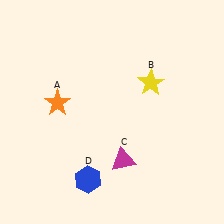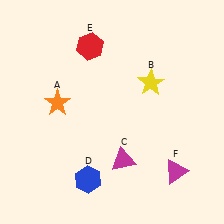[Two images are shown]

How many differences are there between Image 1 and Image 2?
There are 2 differences between the two images.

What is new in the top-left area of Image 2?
A red hexagon (E) was added in the top-left area of Image 2.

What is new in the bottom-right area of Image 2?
A magenta triangle (F) was added in the bottom-right area of Image 2.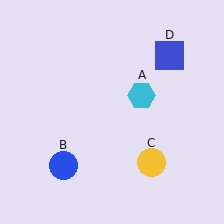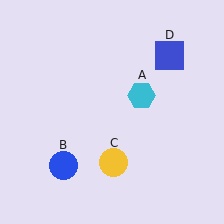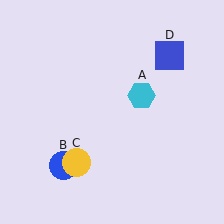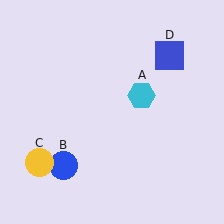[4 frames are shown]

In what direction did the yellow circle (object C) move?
The yellow circle (object C) moved left.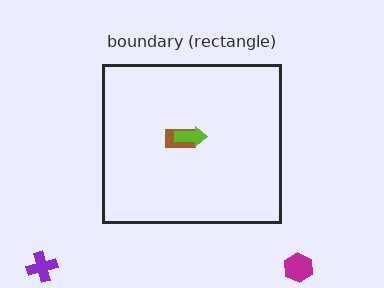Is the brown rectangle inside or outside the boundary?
Inside.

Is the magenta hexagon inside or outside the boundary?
Outside.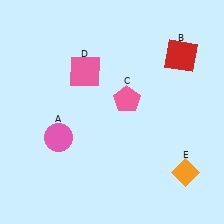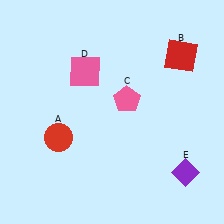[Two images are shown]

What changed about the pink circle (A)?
In Image 1, A is pink. In Image 2, it changed to red.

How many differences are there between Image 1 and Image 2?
There are 2 differences between the two images.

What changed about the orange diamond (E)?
In Image 1, E is orange. In Image 2, it changed to purple.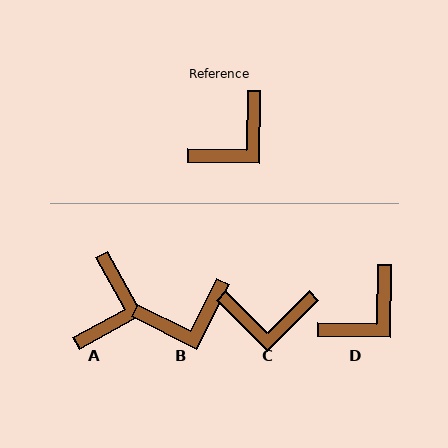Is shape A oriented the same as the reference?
No, it is off by about 30 degrees.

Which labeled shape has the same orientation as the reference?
D.